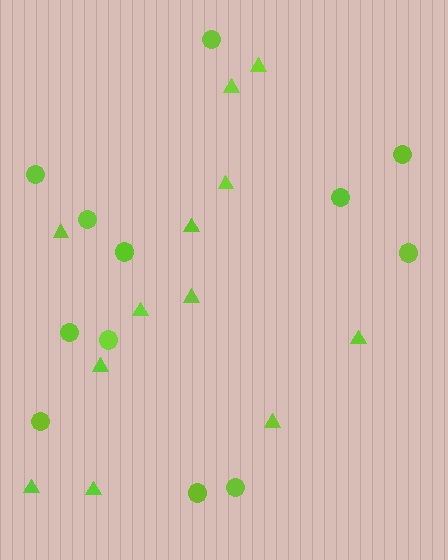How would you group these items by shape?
There are 2 groups: one group of circles (12) and one group of triangles (12).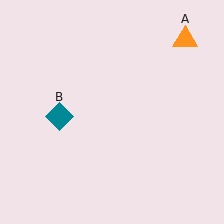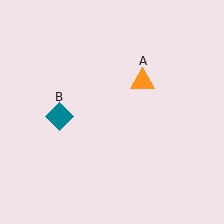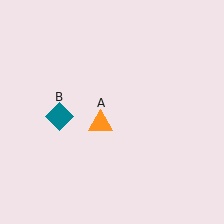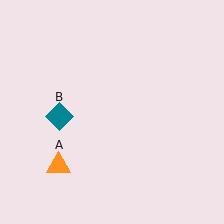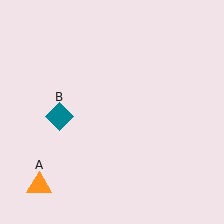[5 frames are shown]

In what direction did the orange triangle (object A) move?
The orange triangle (object A) moved down and to the left.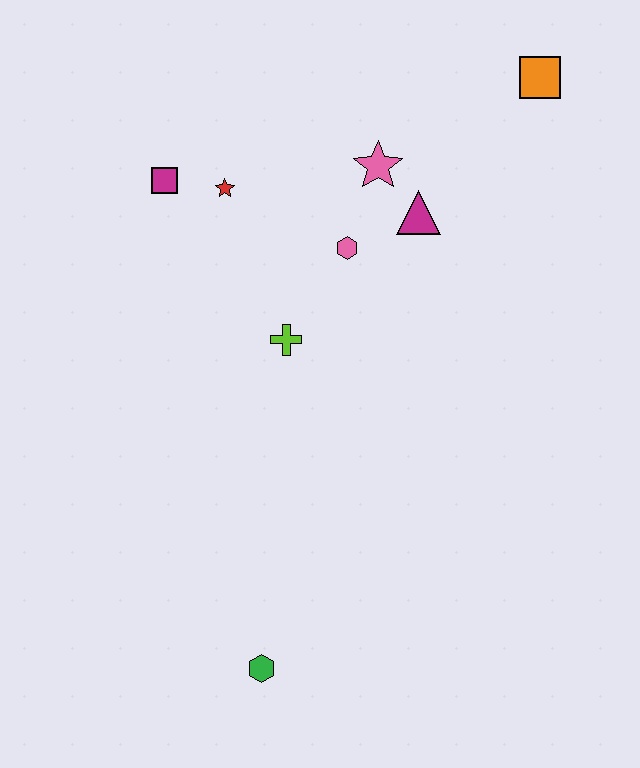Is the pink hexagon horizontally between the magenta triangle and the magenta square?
Yes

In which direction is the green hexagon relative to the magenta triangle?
The green hexagon is below the magenta triangle.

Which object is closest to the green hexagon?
The lime cross is closest to the green hexagon.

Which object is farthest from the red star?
The green hexagon is farthest from the red star.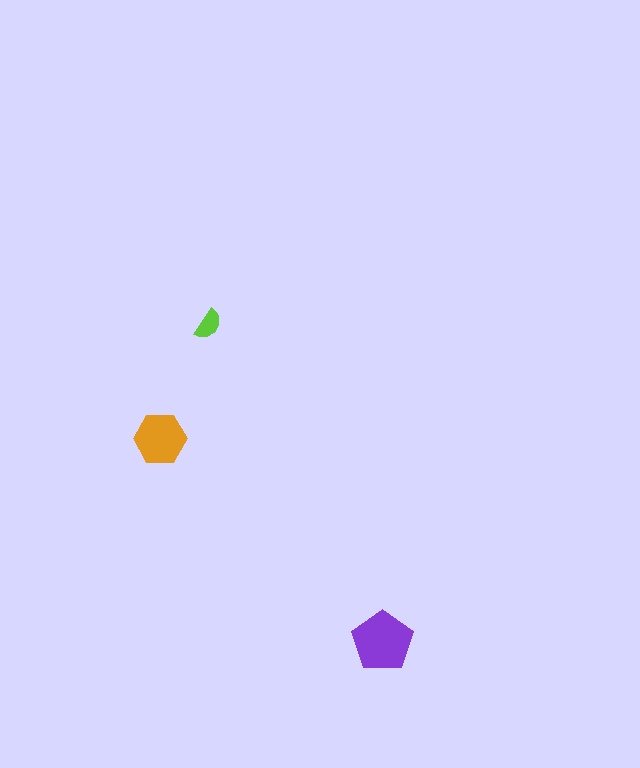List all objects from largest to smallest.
The purple pentagon, the orange hexagon, the lime semicircle.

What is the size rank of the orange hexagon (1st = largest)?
2nd.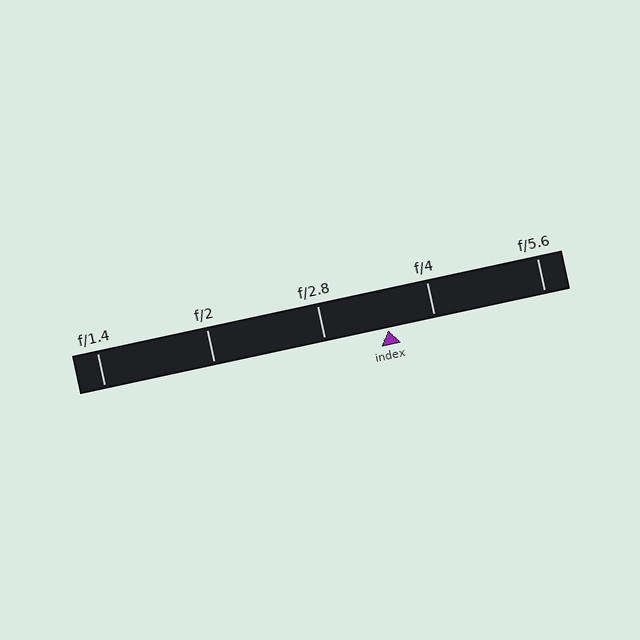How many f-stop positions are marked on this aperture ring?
There are 5 f-stop positions marked.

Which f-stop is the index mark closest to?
The index mark is closest to f/4.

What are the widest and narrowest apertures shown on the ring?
The widest aperture shown is f/1.4 and the narrowest is f/5.6.